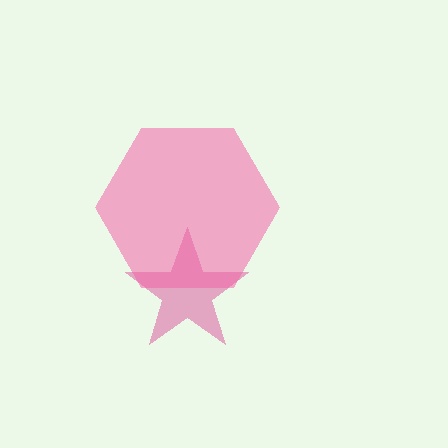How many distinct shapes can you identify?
There are 2 distinct shapes: a magenta star, a pink hexagon.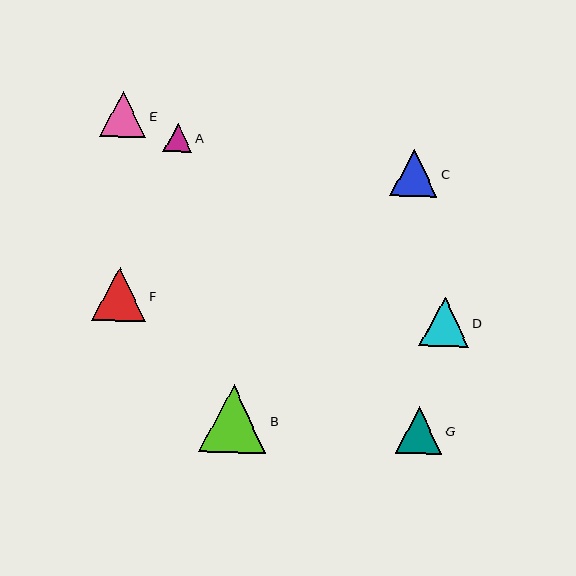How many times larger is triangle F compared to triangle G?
Triangle F is approximately 1.2 times the size of triangle G.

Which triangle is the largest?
Triangle B is the largest with a size of approximately 68 pixels.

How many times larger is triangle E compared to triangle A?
Triangle E is approximately 1.6 times the size of triangle A.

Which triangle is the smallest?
Triangle A is the smallest with a size of approximately 28 pixels.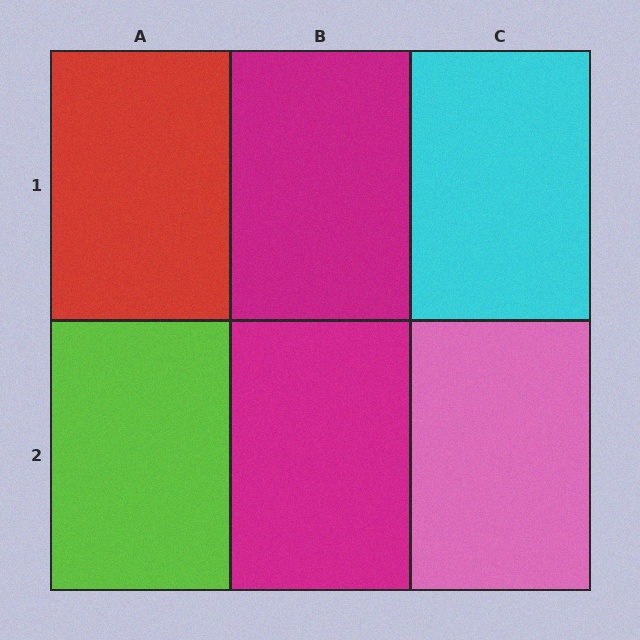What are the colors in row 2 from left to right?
Lime, magenta, pink.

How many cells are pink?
1 cell is pink.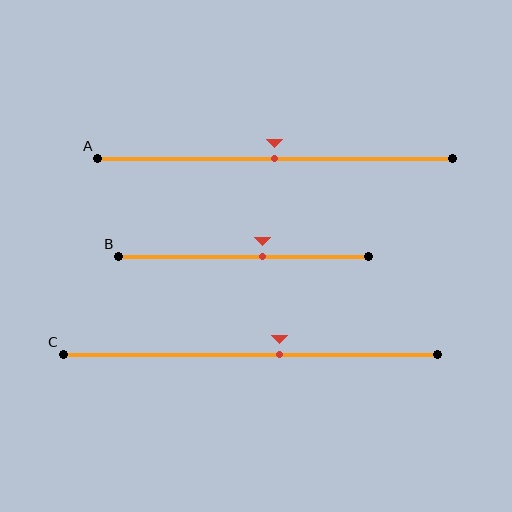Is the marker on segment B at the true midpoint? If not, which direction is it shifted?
No, the marker on segment B is shifted to the right by about 8% of the segment length.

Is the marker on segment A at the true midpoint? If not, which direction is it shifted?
Yes, the marker on segment A is at the true midpoint.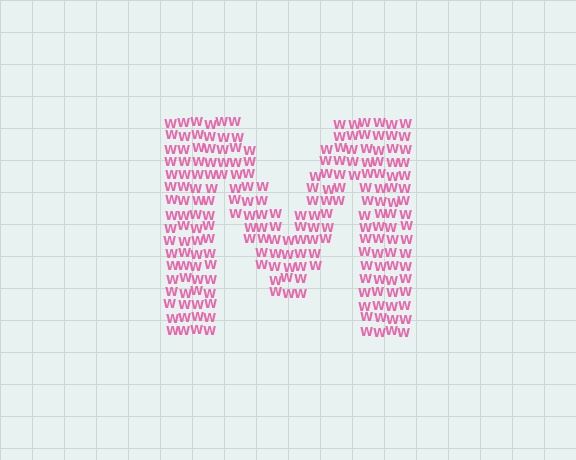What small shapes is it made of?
It is made of small letter W's.